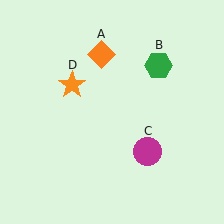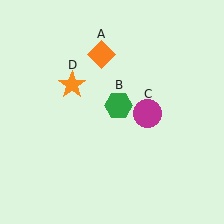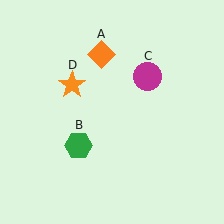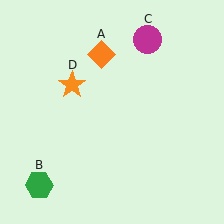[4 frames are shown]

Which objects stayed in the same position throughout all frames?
Orange diamond (object A) and orange star (object D) remained stationary.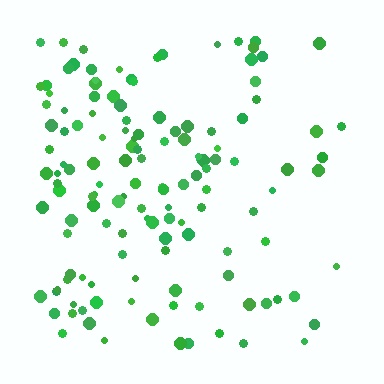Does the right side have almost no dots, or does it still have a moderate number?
Still a moderate number, just noticeably fewer than the left.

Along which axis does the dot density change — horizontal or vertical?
Horizontal.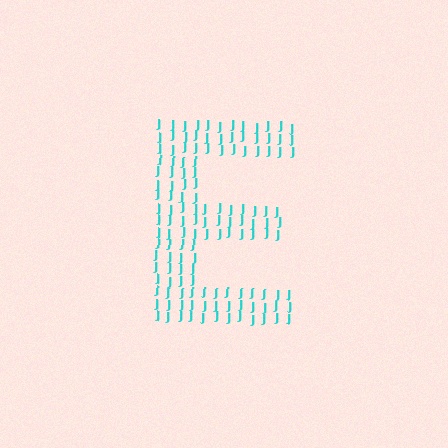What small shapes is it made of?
It is made of small letter J's.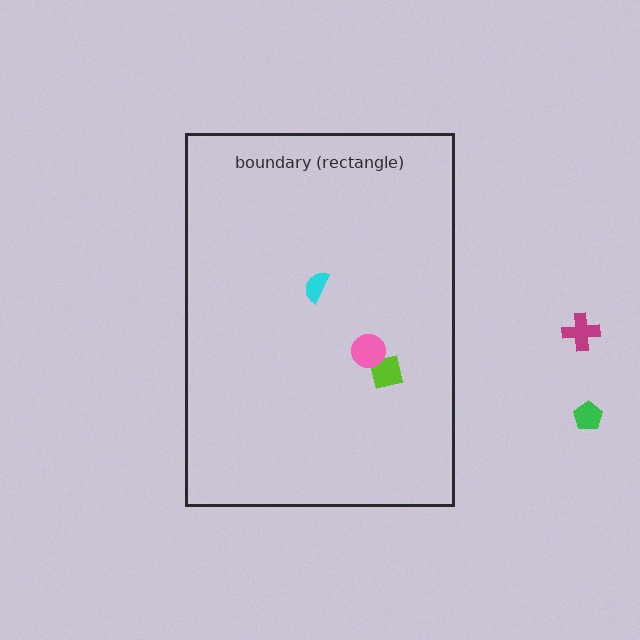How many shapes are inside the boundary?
3 inside, 2 outside.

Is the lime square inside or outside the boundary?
Inside.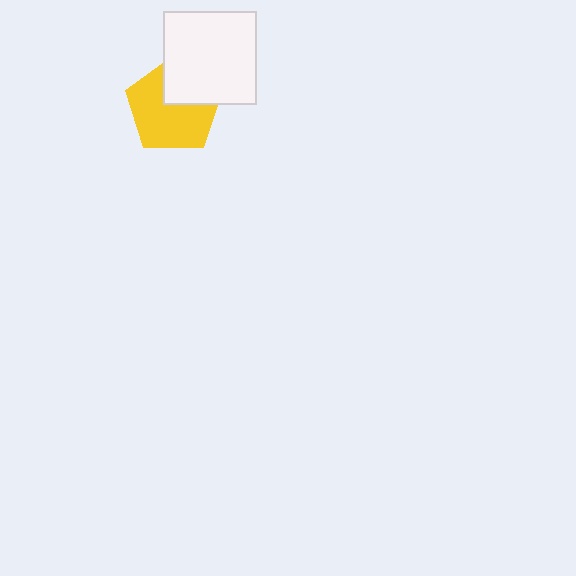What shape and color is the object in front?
The object in front is a white rectangle.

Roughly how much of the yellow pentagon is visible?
Most of it is visible (roughly 67%).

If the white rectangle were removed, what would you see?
You would see the complete yellow pentagon.